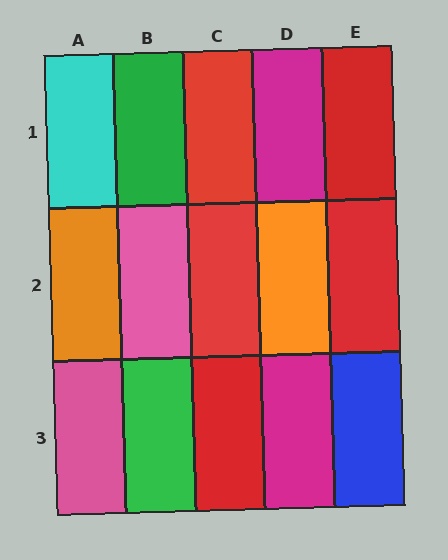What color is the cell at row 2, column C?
Red.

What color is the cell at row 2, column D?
Orange.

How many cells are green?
2 cells are green.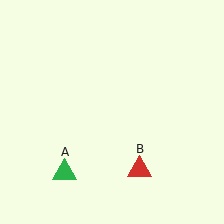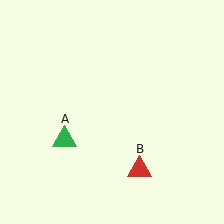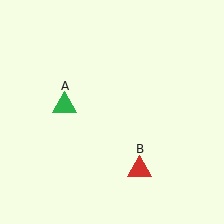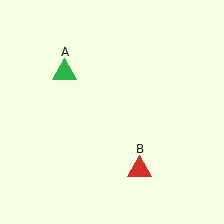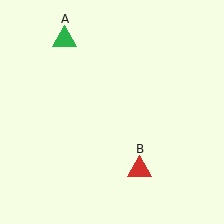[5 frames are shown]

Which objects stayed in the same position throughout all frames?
Red triangle (object B) remained stationary.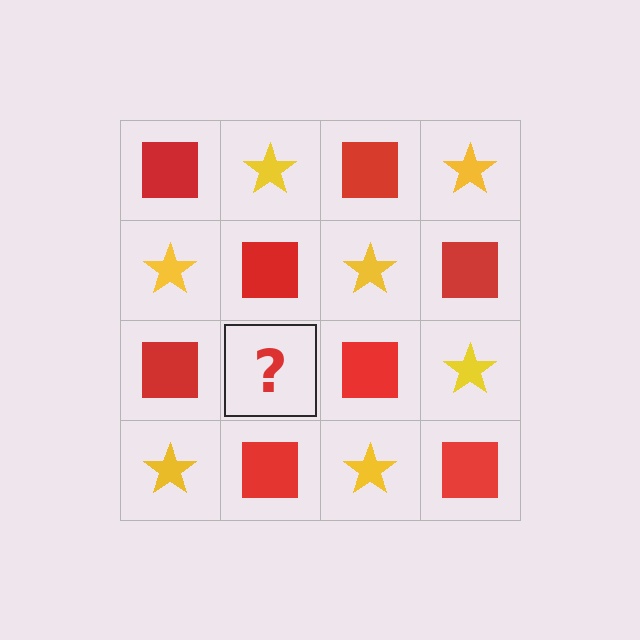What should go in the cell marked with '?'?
The missing cell should contain a yellow star.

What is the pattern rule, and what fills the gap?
The rule is that it alternates red square and yellow star in a checkerboard pattern. The gap should be filled with a yellow star.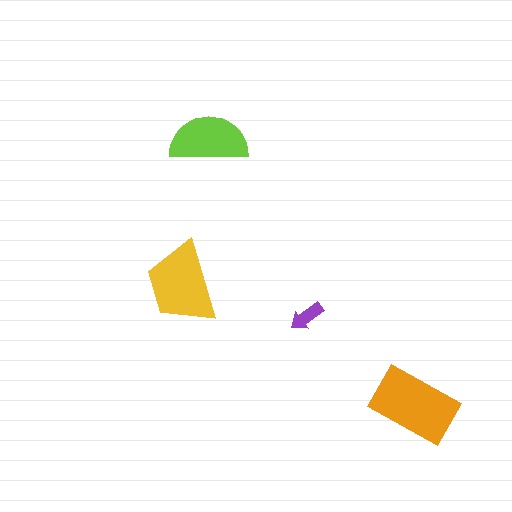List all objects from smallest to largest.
The purple arrow, the lime semicircle, the yellow trapezoid, the orange rectangle.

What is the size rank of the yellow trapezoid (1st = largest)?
2nd.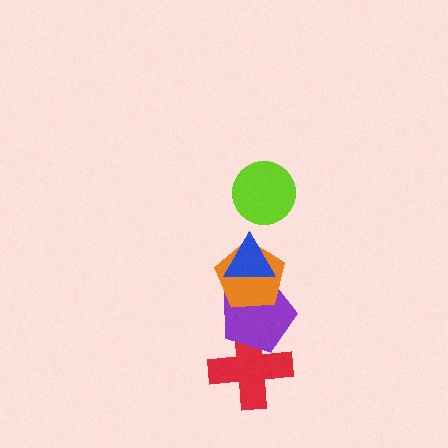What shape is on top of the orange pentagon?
The blue triangle is on top of the orange pentagon.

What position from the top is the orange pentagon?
The orange pentagon is 3rd from the top.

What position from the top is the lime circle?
The lime circle is 1st from the top.